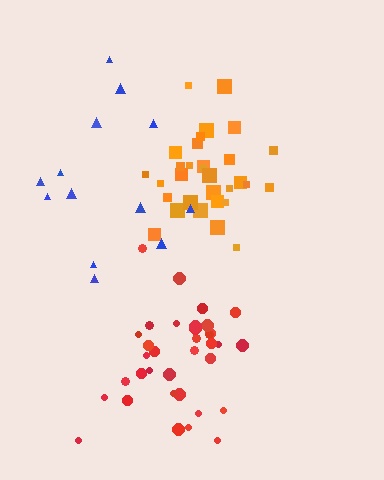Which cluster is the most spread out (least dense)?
Blue.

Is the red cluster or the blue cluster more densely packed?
Red.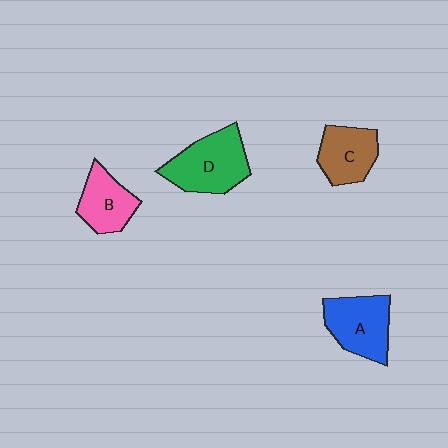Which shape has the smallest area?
Shape B (pink).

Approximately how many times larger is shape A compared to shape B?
Approximately 1.3 times.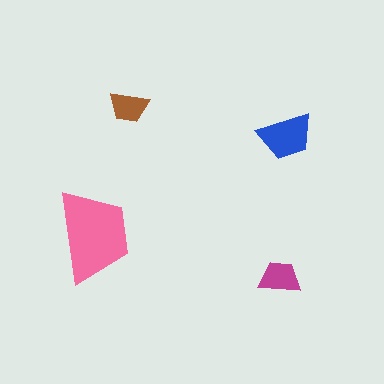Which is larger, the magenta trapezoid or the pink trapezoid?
The pink one.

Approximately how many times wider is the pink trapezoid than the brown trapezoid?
About 2.5 times wider.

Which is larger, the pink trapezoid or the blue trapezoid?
The pink one.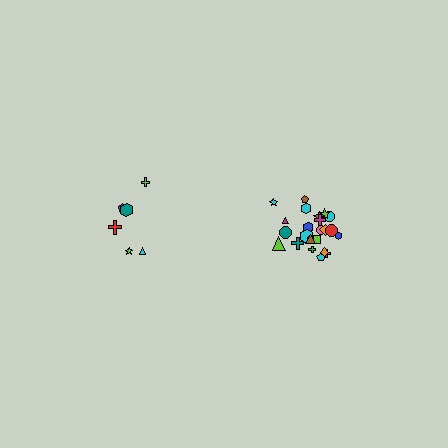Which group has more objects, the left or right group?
The right group.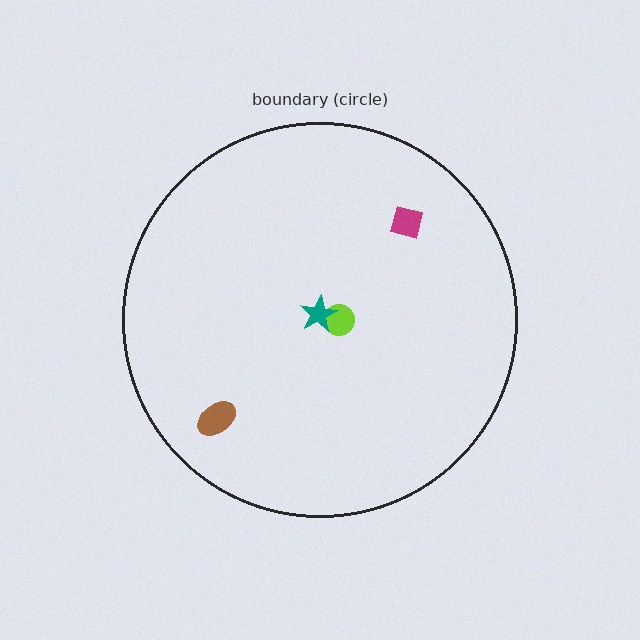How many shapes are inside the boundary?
4 inside, 0 outside.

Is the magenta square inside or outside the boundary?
Inside.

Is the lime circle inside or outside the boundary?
Inside.